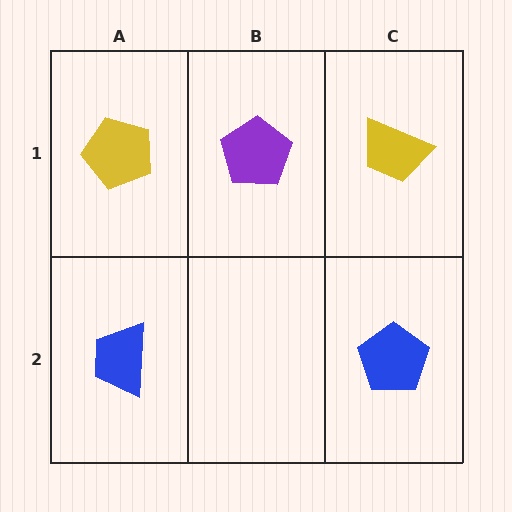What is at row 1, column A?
A yellow pentagon.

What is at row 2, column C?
A blue pentagon.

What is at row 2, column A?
A blue trapezoid.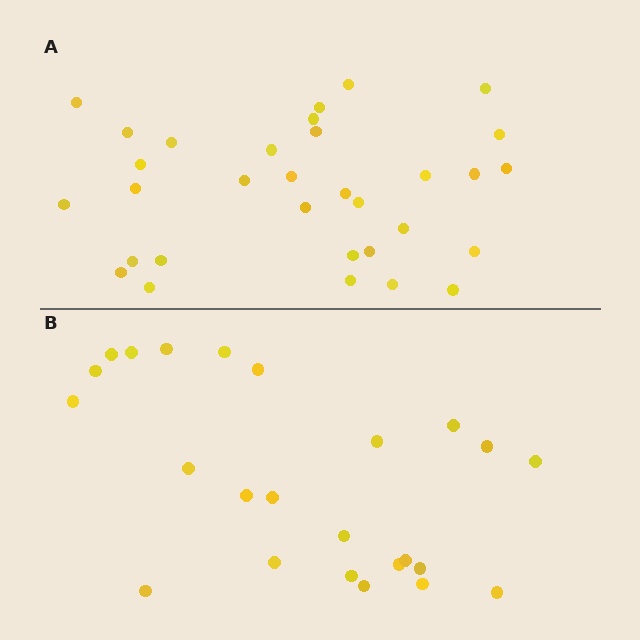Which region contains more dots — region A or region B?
Region A (the top region) has more dots.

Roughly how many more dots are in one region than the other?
Region A has roughly 8 or so more dots than region B.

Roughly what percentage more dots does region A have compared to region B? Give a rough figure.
About 35% more.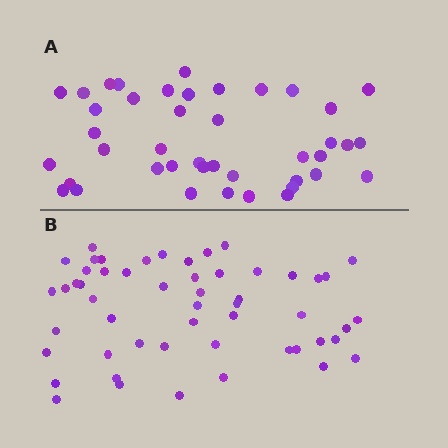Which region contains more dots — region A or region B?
Region B (the bottom region) has more dots.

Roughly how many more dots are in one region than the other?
Region B has roughly 12 or so more dots than region A.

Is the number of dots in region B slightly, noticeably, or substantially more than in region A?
Region B has noticeably more, but not dramatically so. The ratio is roughly 1.3 to 1.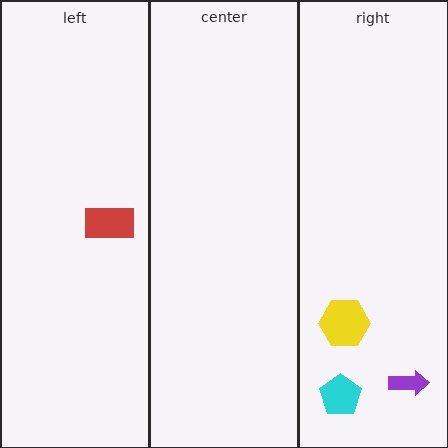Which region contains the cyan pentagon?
The right region.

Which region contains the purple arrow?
The right region.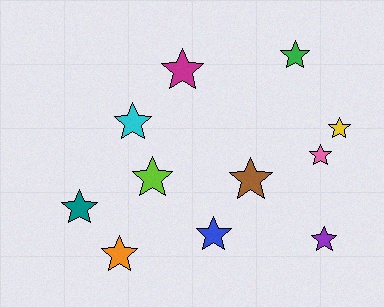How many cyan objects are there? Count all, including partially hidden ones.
There is 1 cyan object.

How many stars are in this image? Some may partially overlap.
There are 11 stars.